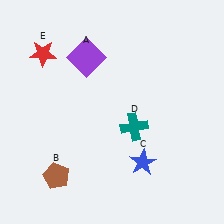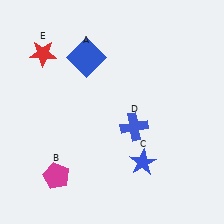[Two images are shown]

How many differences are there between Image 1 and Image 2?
There are 3 differences between the two images.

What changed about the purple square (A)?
In Image 1, A is purple. In Image 2, it changed to blue.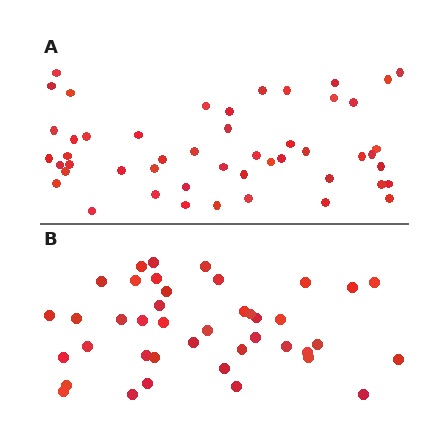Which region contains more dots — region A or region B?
Region A (the top region) has more dots.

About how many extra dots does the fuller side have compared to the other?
Region A has roughly 8 or so more dots than region B.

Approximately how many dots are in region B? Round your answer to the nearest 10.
About 40 dots. (The exact count is 41, which rounds to 40.)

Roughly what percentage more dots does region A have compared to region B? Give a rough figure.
About 20% more.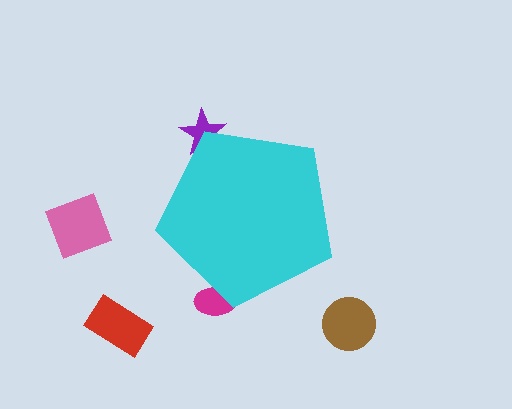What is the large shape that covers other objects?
A cyan pentagon.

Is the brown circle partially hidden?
No, the brown circle is fully visible.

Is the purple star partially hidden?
Yes, the purple star is partially hidden behind the cyan pentagon.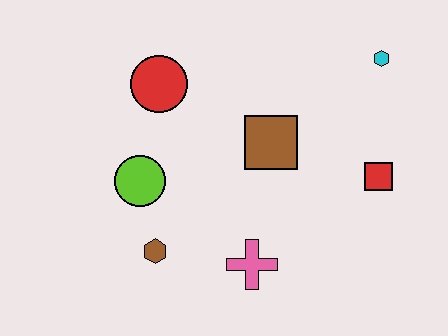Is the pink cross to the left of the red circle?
No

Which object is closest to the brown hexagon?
The lime circle is closest to the brown hexagon.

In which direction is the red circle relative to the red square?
The red circle is to the left of the red square.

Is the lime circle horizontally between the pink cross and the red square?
No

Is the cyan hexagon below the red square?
No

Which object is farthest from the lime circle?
The cyan hexagon is farthest from the lime circle.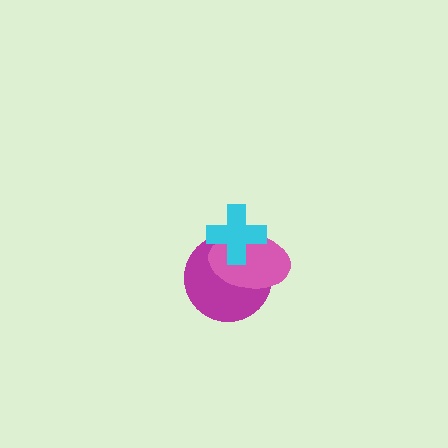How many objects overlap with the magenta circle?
2 objects overlap with the magenta circle.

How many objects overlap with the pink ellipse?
2 objects overlap with the pink ellipse.